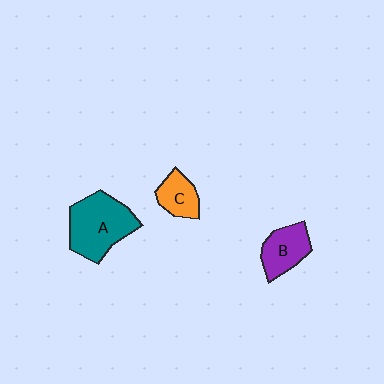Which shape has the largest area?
Shape A (teal).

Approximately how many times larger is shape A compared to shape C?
Approximately 2.1 times.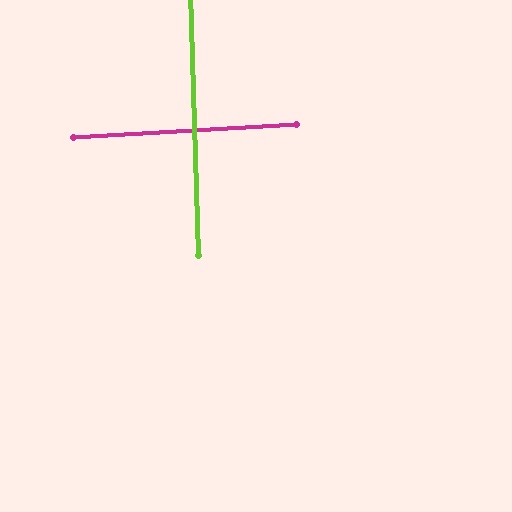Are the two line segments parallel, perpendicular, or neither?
Perpendicular — they meet at approximately 88°.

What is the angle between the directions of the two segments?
Approximately 88 degrees.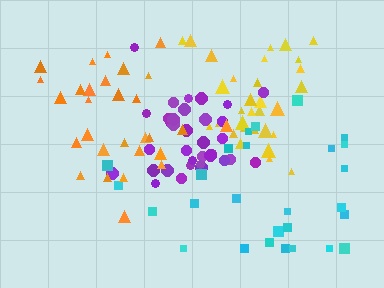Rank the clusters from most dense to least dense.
purple, yellow, orange, cyan.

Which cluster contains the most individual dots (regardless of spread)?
Purple (34).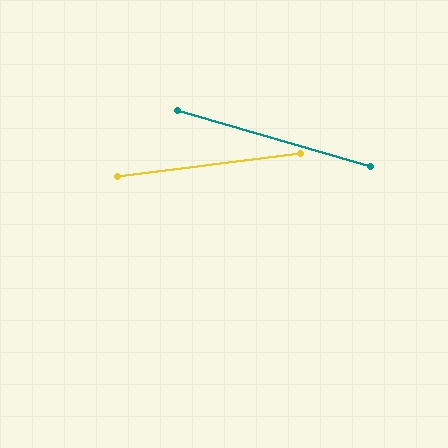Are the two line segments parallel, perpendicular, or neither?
Neither parallel nor perpendicular — they differ by about 24°.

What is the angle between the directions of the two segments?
Approximately 24 degrees.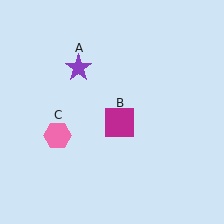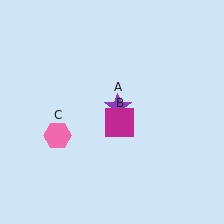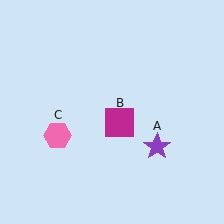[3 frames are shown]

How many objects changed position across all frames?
1 object changed position: purple star (object A).